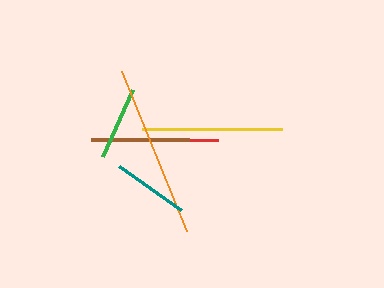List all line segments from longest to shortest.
From longest to shortest: orange, yellow, red, brown, teal, green.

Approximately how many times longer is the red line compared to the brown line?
The red line is approximately 1.3 times the length of the brown line.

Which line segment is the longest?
The orange line is the longest at approximately 172 pixels.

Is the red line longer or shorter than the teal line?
The red line is longer than the teal line.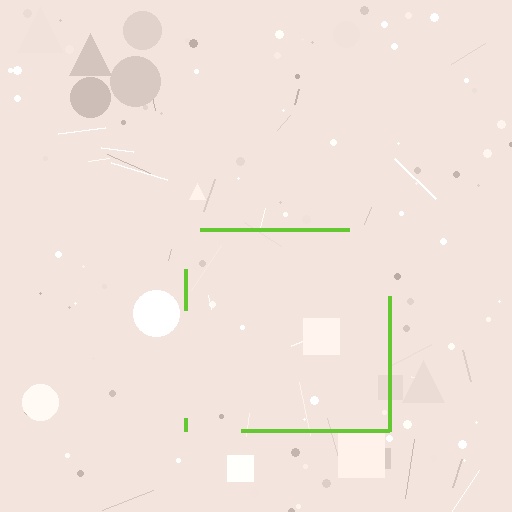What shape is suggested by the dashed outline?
The dashed outline suggests a square.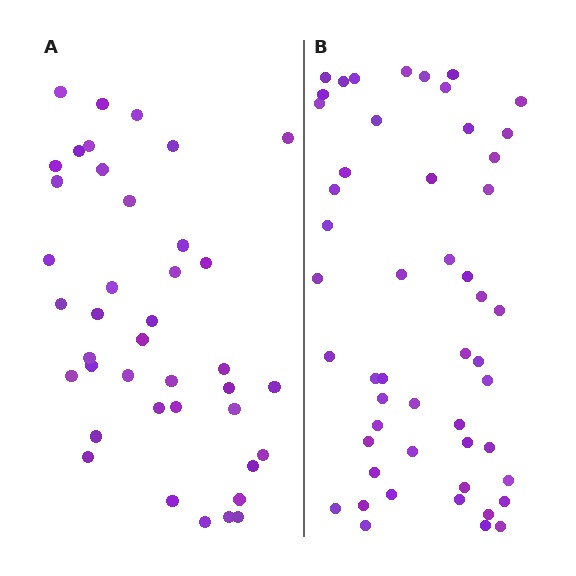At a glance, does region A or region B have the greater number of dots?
Region B (the right region) has more dots.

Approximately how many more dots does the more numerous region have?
Region B has roughly 12 or so more dots than region A.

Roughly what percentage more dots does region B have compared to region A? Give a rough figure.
About 30% more.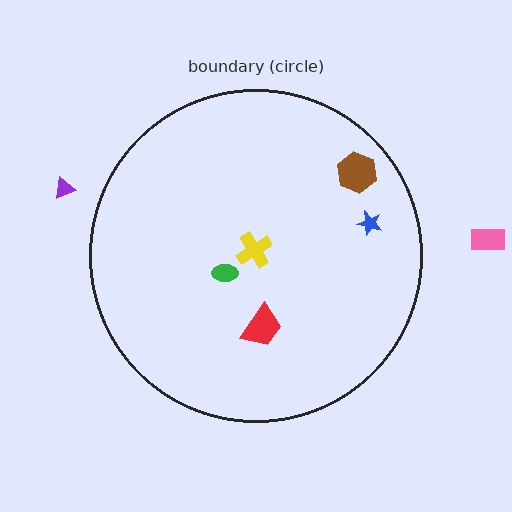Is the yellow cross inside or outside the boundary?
Inside.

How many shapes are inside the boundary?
5 inside, 2 outside.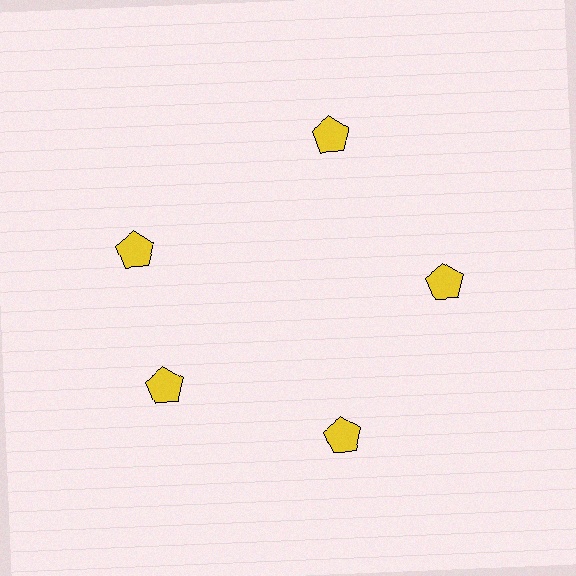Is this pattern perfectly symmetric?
No. The 5 yellow pentagons are arranged in a ring, but one element near the 10 o'clock position is rotated out of alignment along the ring, breaking the 5-fold rotational symmetry.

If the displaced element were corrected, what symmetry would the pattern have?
It would have 5-fold rotational symmetry — the pattern would map onto itself every 72 degrees.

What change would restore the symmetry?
The symmetry would be restored by rotating it back into even spacing with its neighbors so that all 5 pentagons sit at equal angles and equal distance from the center.